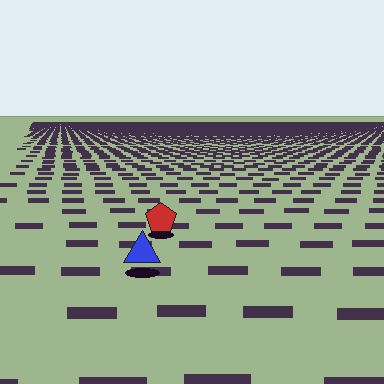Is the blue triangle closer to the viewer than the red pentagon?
Yes. The blue triangle is closer — you can tell from the texture gradient: the ground texture is coarser near it.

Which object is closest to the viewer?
The blue triangle is closest. The texture marks near it are larger and more spread out.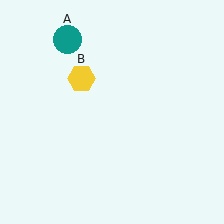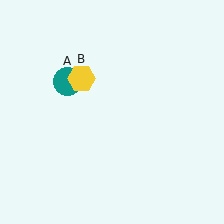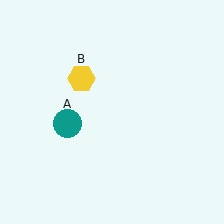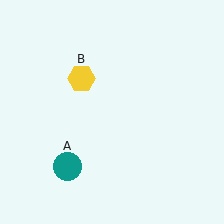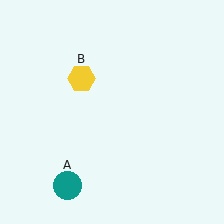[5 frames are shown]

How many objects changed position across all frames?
1 object changed position: teal circle (object A).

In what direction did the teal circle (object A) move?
The teal circle (object A) moved down.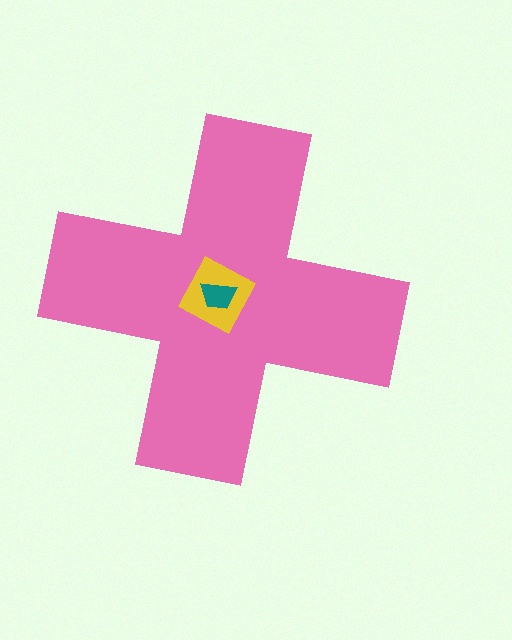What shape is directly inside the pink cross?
The yellow square.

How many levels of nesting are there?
3.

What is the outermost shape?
The pink cross.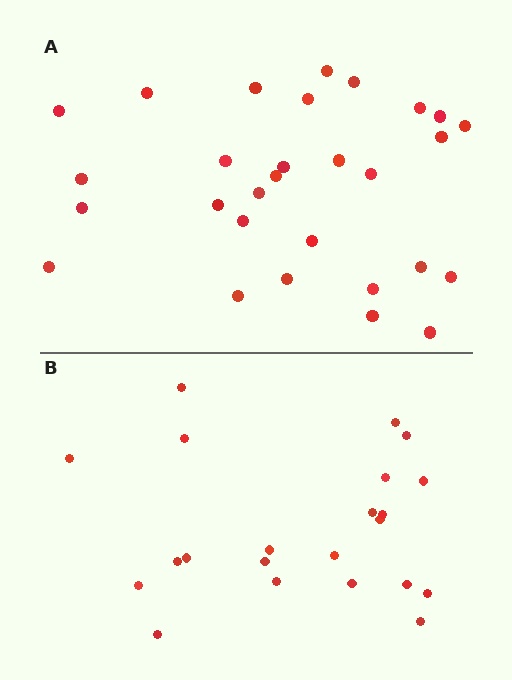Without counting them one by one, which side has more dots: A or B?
Region A (the top region) has more dots.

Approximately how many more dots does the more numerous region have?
Region A has roughly 8 or so more dots than region B.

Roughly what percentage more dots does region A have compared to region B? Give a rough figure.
About 30% more.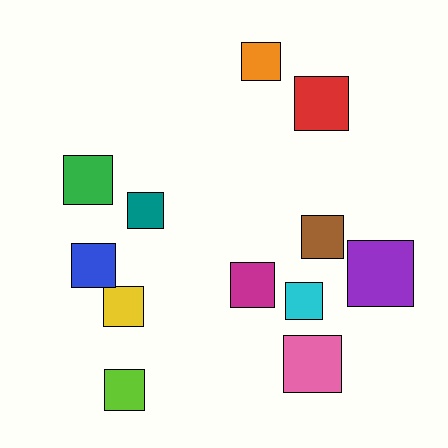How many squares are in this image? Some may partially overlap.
There are 12 squares.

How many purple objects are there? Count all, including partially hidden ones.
There is 1 purple object.